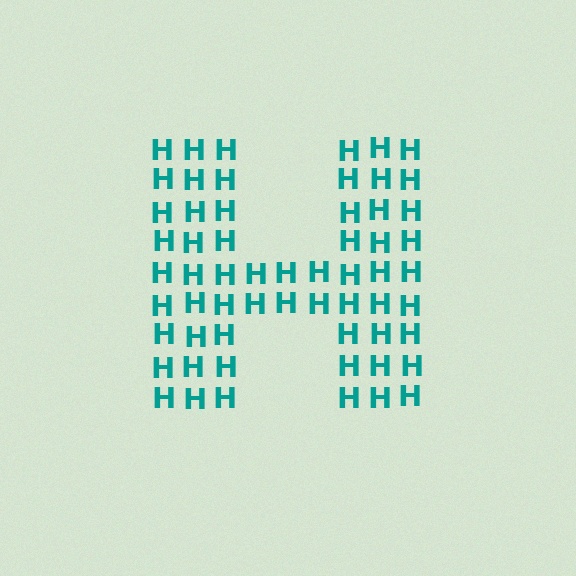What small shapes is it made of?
It is made of small letter H's.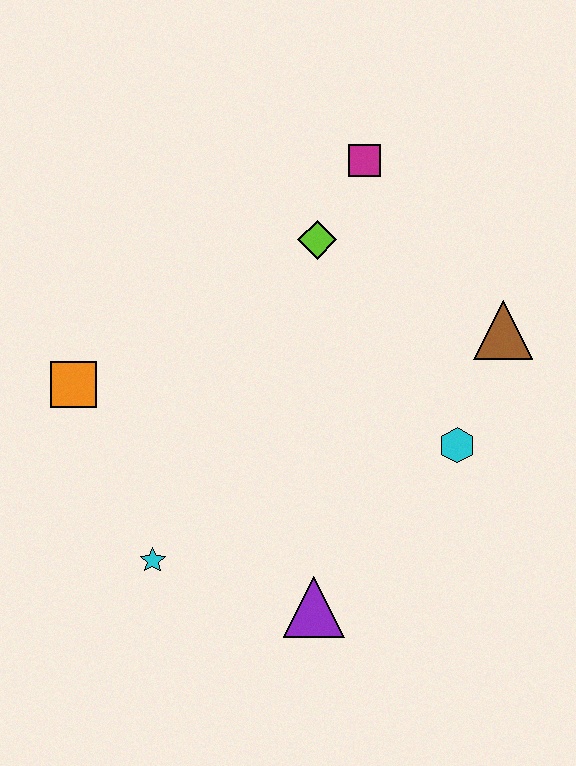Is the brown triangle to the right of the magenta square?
Yes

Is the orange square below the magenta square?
Yes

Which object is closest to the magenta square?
The lime diamond is closest to the magenta square.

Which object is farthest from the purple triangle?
The magenta square is farthest from the purple triangle.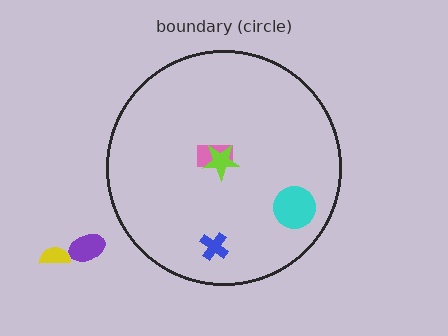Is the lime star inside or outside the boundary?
Inside.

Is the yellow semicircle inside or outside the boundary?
Outside.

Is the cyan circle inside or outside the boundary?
Inside.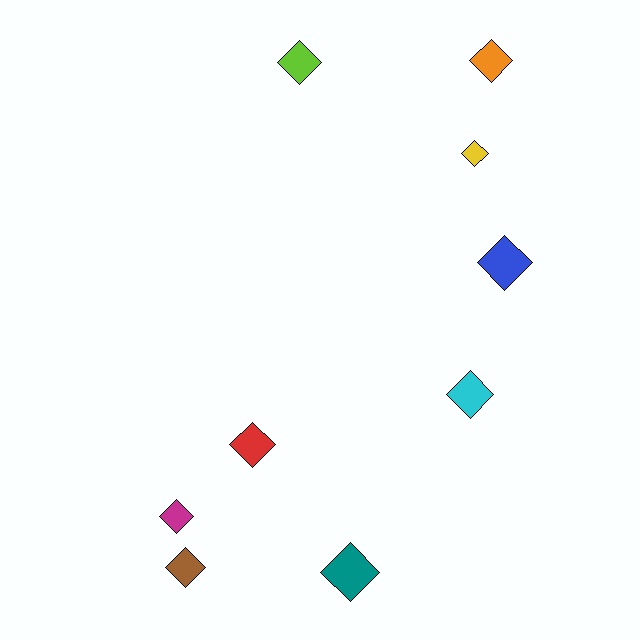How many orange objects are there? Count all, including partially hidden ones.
There is 1 orange object.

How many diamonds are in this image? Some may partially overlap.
There are 9 diamonds.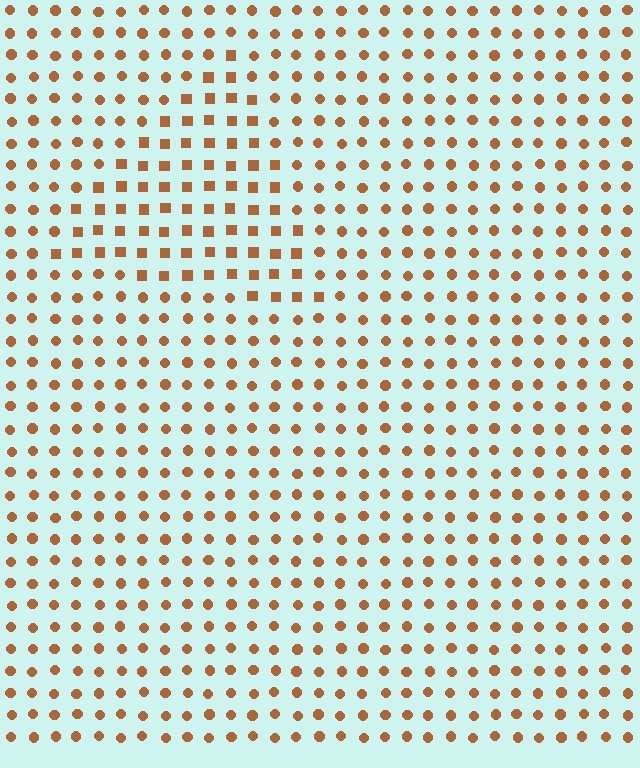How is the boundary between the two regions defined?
The boundary is defined by a change in element shape: squares inside vs. circles outside. All elements share the same color and spacing.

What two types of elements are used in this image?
The image uses squares inside the triangle region and circles outside it.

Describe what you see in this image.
The image is filled with small brown elements arranged in a uniform grid. A triangle-shaped region contains squares, while the surrounding area contains circles. The boundary is defined purely by the change in element shape.